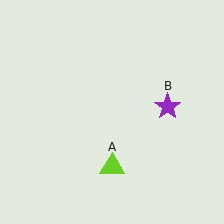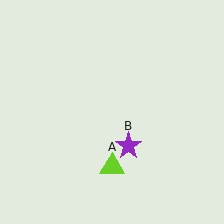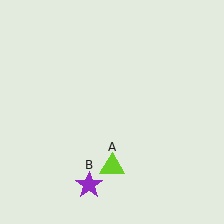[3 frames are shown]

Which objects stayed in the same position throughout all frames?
Lime triangle (object A) remained stationary.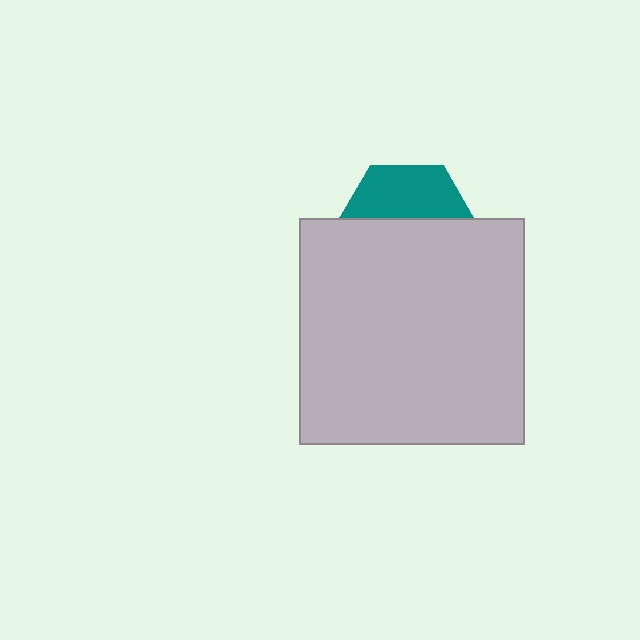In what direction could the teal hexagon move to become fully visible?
The teal hexagon could move up. That would shift it out from behind the light gray square entirely.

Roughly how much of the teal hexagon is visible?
A small part of it is visible (roughly 39%).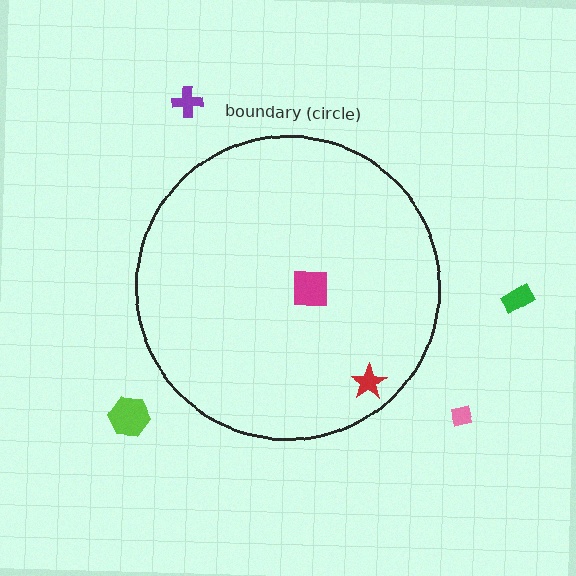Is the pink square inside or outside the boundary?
Outside.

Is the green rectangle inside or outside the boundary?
Outside.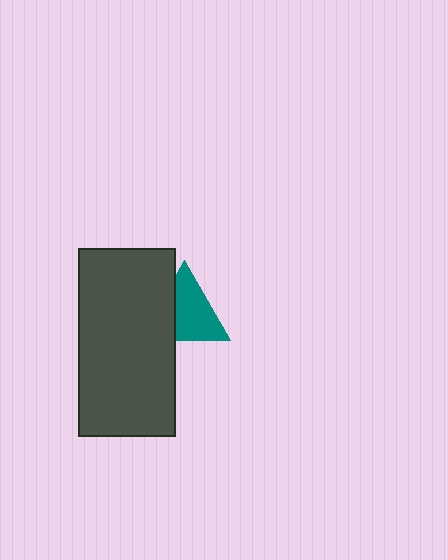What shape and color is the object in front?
The object in front is a dark gray rectangle.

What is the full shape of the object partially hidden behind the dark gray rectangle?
The partially hidden object is a teal triangle.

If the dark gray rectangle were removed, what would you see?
You would see the complete teal triangle.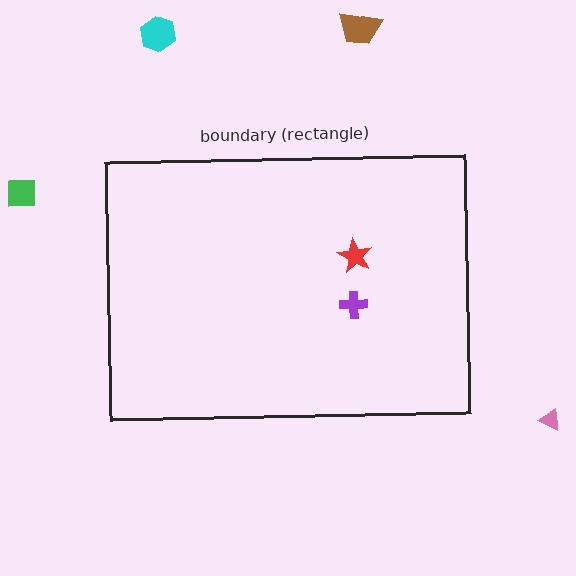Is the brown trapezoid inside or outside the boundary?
Outside.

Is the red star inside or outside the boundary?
Inside.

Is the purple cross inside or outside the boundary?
Inside.